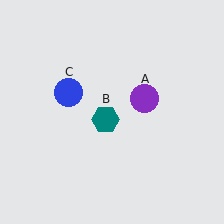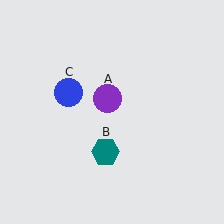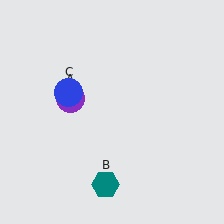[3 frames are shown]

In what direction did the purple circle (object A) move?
The purple circle (object A) moved left.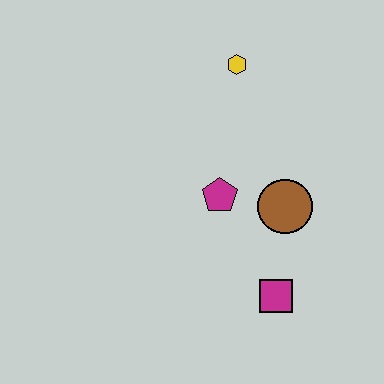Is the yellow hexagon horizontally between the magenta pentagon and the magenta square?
Yes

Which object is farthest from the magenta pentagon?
The yellow hexagon is farthest from the magenta pentagon.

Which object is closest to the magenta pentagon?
The brown circle is closest to the magenta pentagon.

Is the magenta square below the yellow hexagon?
Yes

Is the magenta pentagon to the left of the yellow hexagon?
Yes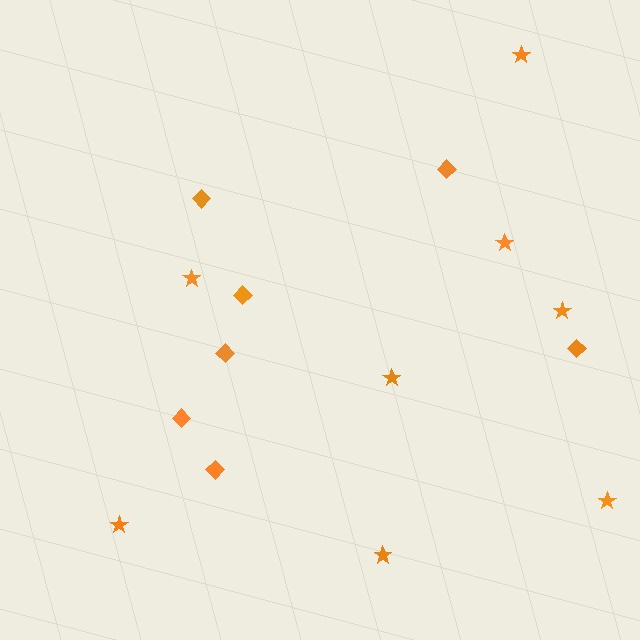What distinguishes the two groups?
There are 2 groups: one group of stars (8) and one group of diamonds (7).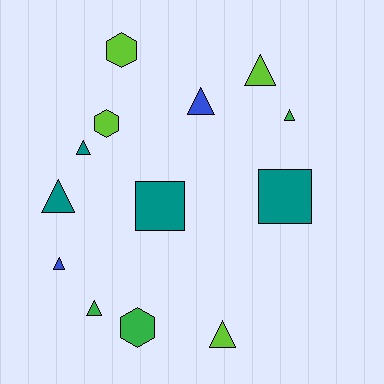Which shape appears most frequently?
Triangle, with 8 objects.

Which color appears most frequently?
Lime, with 4 objects.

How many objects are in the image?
There are 13 objects.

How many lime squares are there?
There are no lime squares.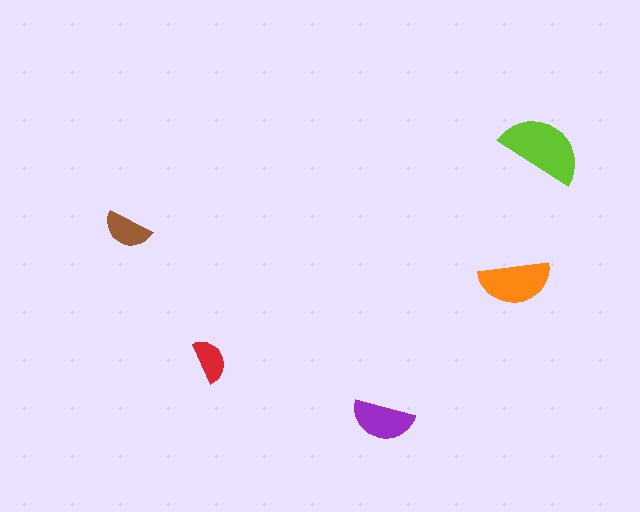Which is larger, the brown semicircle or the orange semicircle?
The orange one.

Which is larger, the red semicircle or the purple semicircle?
The purple one.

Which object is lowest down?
The purple semicircle is bottommost.